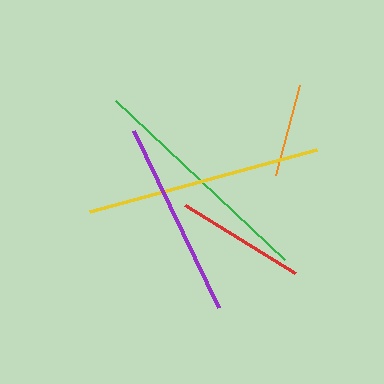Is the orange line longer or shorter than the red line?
The red line is longer than the orange line.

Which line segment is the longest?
The yellow line is the longest at approximately 235 pixels.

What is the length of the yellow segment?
The yellow segment is approximately 235 pixels long.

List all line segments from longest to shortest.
From longest to shortest: yellow, green, purple, red, orange.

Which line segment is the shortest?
The orange line is the shortest at approximately 93 pixels.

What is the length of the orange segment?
The orange segment is approximately 93 pixels long.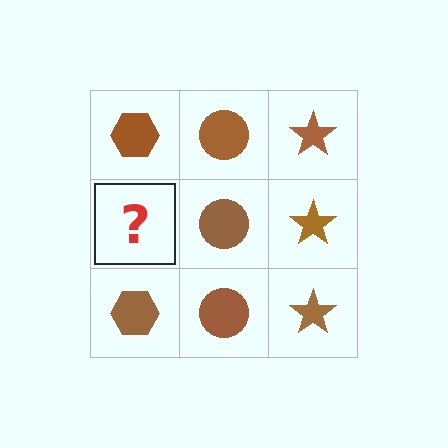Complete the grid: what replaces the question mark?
The question mark should be replaced with a brown hexagon.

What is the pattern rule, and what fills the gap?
The rule is that each column has a consistent shape. The gap should be filled with a brown hexagon.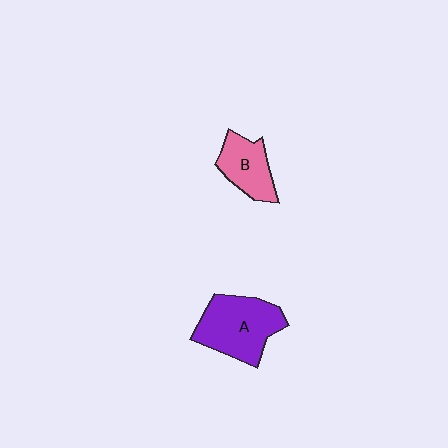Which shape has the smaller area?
Shape B (pink).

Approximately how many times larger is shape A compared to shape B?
Approximately 1.6 times.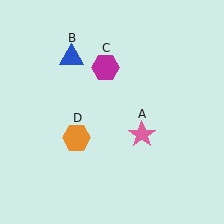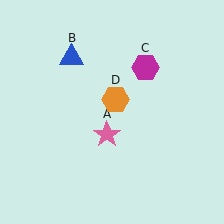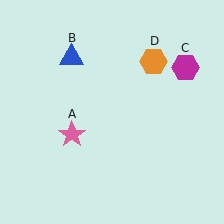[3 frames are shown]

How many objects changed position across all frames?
3 objects changed position: pink star (object A), magenta hexagon (object C), orange hexagon (object D).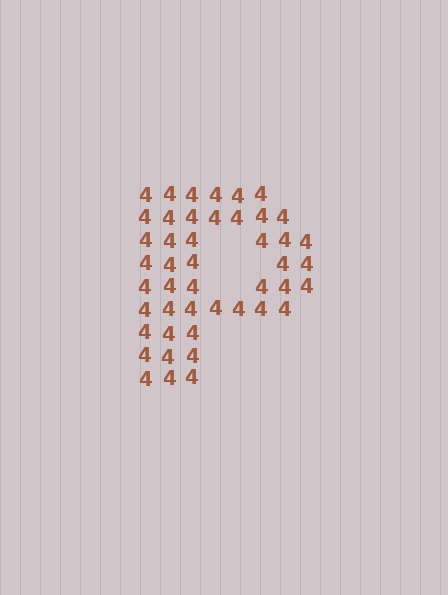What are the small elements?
The small elements are digit 4's.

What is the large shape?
The large shape is the letter P.